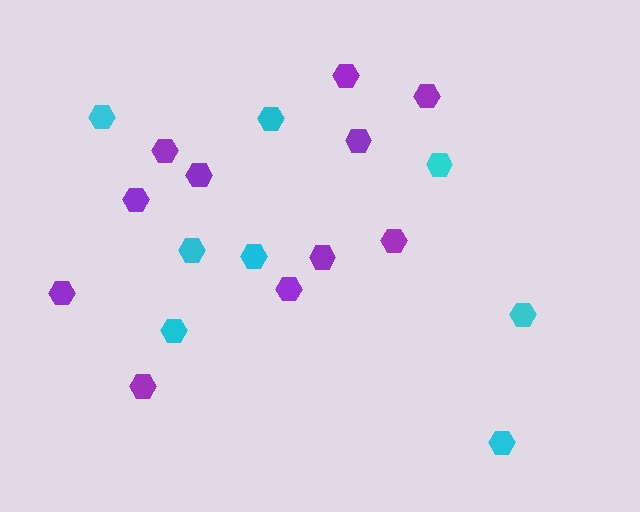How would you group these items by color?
There are 2 groups: one group of purple hexagons (11) and one group of cyan hexagons (8).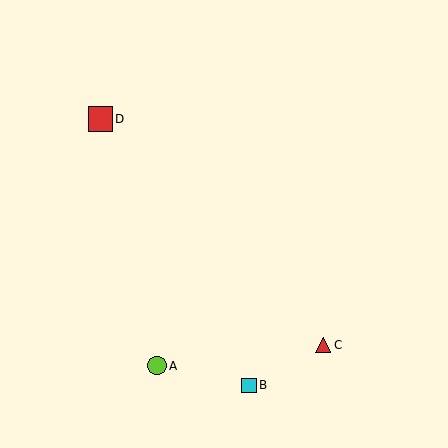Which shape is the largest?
The red square (labeled D) is the largest.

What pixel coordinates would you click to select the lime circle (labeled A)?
Click at (157, 366) to select the lime circle A.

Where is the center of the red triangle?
The center of the red triangle is at (323, 345).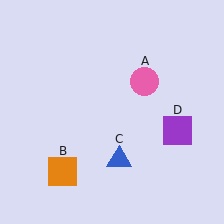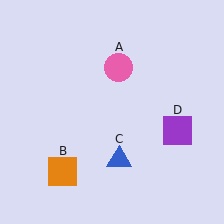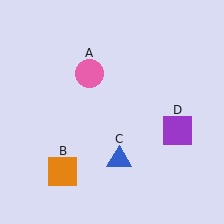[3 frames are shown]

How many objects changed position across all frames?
1 object changed position: pink circle (object A).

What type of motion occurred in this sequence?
The pink circle (object A) rotated counterclockwise around the center of the scene.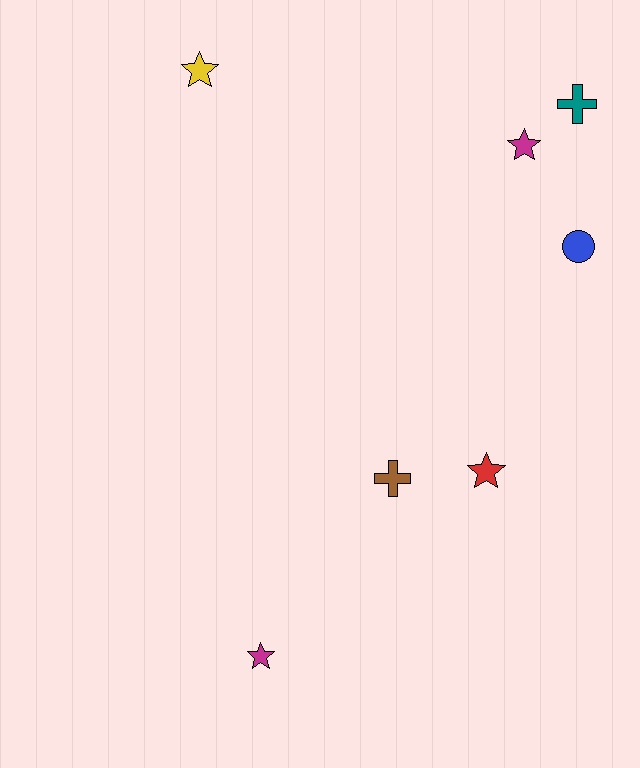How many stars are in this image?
There are 4 stars.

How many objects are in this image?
There are 7 objects.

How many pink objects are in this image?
There are no pink objects.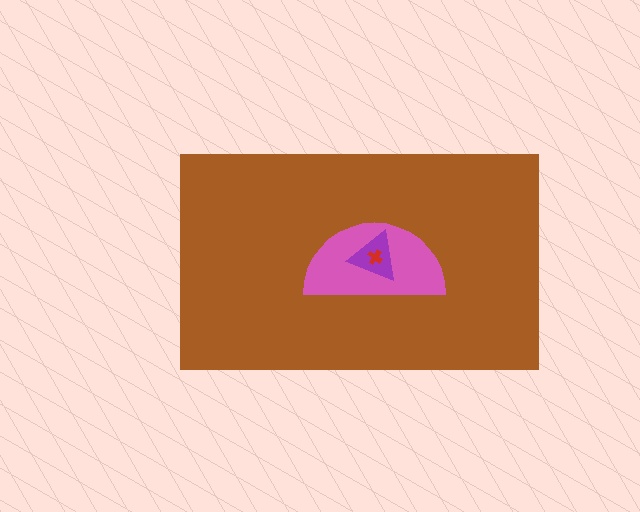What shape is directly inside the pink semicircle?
The purple triangle.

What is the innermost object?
The red cross.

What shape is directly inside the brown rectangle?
The pink semicircle.